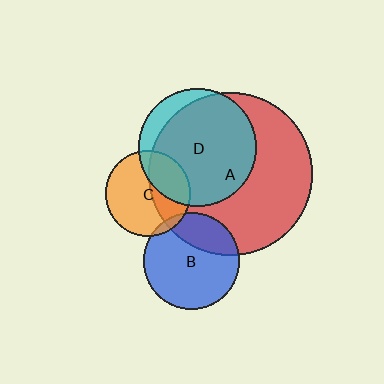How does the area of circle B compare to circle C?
Approximately 1.3 times.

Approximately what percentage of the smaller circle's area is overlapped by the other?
Approximately 40%.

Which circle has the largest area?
Circle A (red).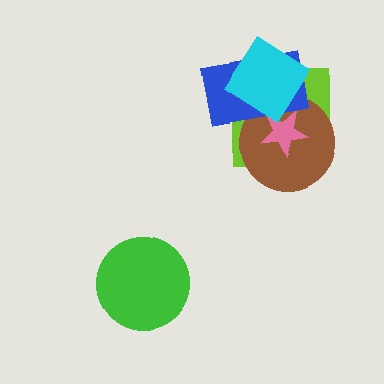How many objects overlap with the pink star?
3 objects overlap with the pink star.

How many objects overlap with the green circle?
0 objects overlap with the green circle.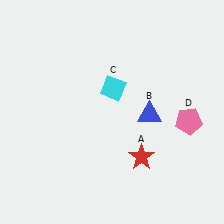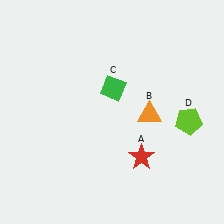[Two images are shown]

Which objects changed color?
B changed from blue to orange. C changed from cyan to green. D changed from pink to lime.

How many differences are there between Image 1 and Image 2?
There are 3 differences between the two images.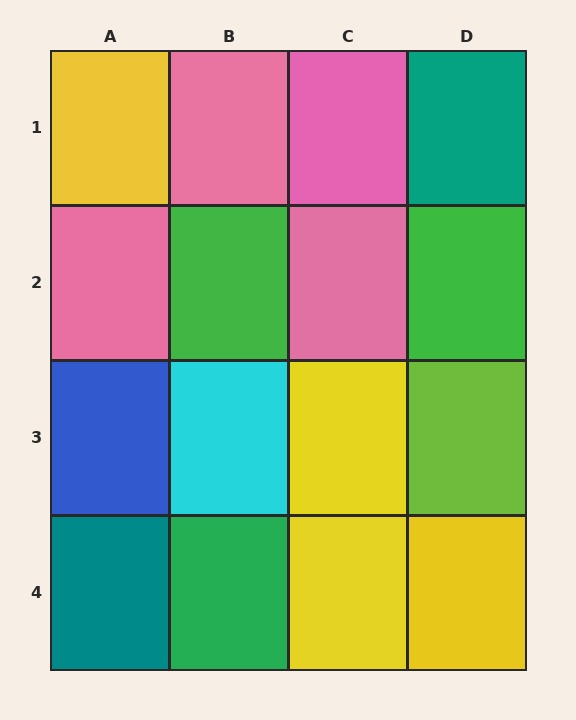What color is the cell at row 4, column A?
Teal.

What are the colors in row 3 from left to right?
Blue, cyan, yellow, lime.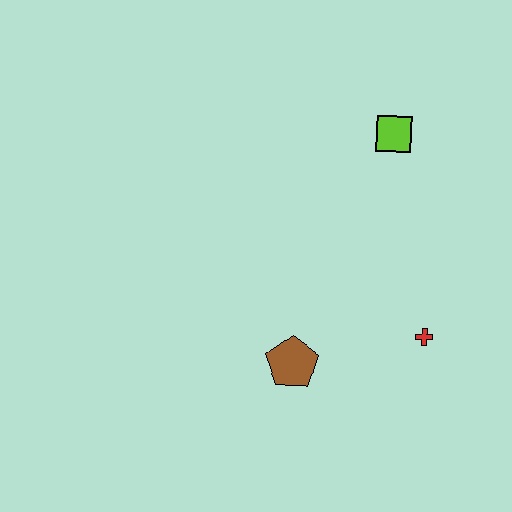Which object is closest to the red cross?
The brown pentagon is closest to the red cross.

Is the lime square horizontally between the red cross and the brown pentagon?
Yes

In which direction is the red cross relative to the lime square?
The red cross is below the lime square.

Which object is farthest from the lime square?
The brown pentagon is farthest from the lime square.